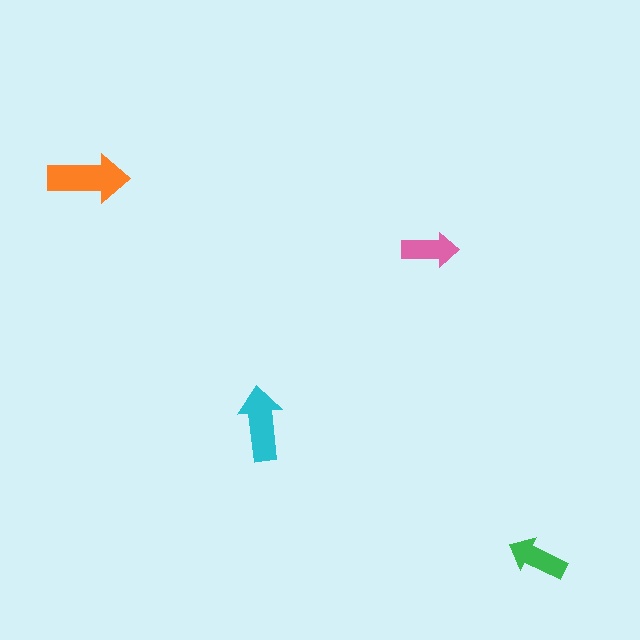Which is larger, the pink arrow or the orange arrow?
The orange one.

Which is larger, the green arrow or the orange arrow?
The orange one.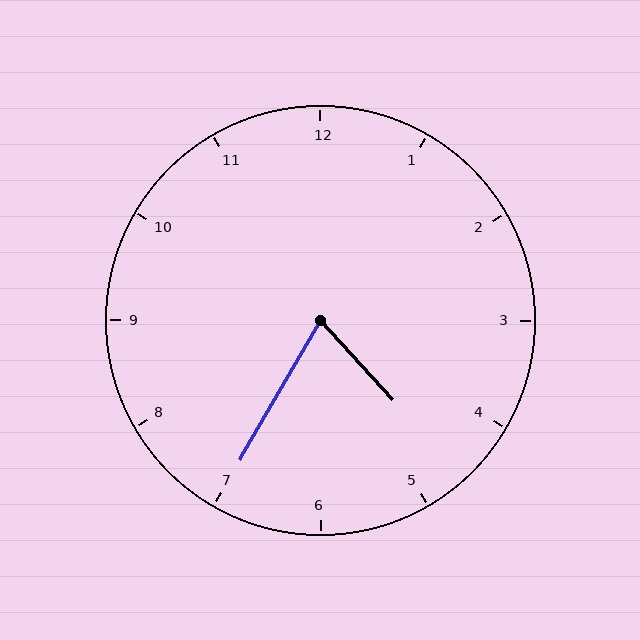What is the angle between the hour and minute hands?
Approximately 72 degrees.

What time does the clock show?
4:35.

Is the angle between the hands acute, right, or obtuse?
It is acute.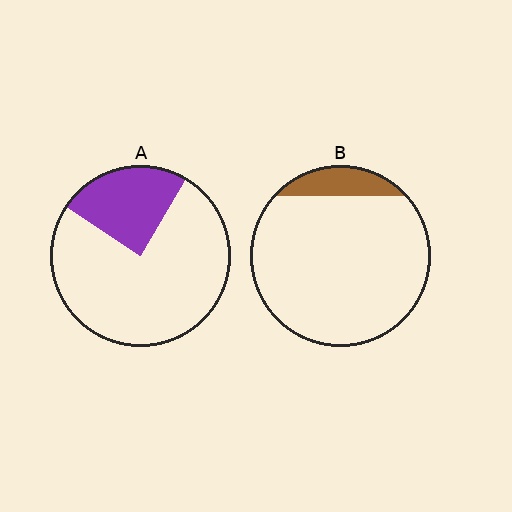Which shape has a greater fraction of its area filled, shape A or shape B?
Shape A.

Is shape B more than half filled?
No.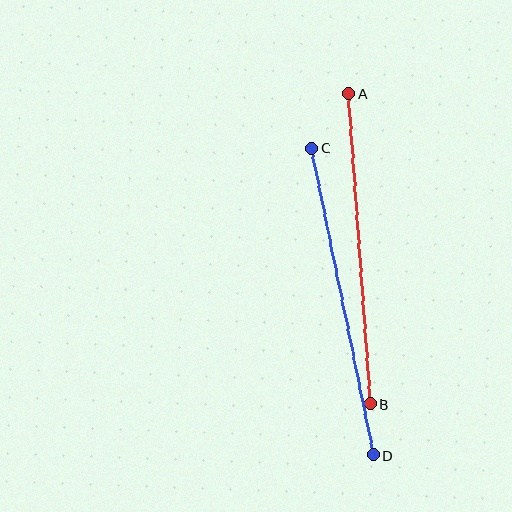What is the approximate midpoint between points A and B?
The midpoint is at approximately (359, 249) pixels.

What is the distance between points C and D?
The distance is approximately 313 pixels.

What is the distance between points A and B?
The distance is approximately 312 pixels.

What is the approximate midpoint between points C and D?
The midpoint is at approximately (342, 302) pixels.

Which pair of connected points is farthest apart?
Points C and D are farthest apart.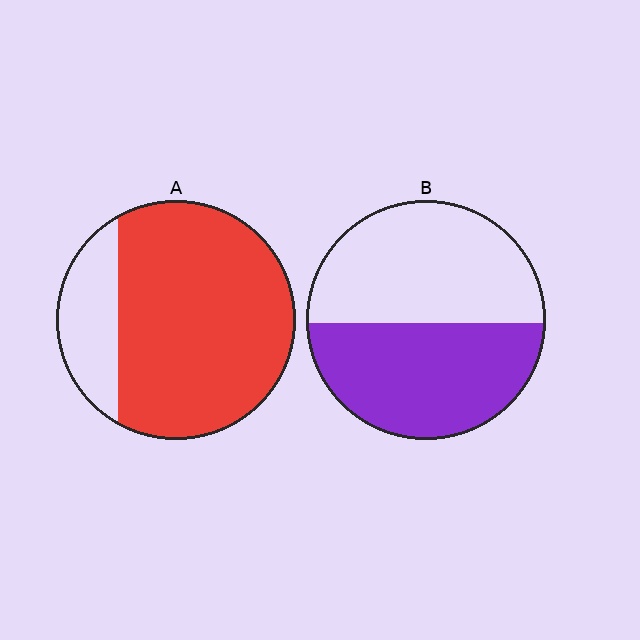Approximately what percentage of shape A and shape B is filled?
A is approximately 80% and B is approximately 50%.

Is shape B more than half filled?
Roughly half.